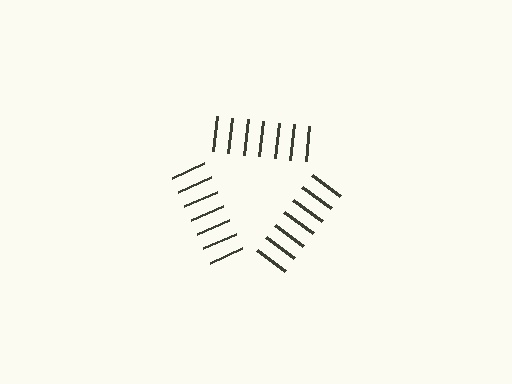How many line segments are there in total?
21 — 7 along each of the 3 edges.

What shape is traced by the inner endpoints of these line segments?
An illusory triangle — the line segments terminate on its edges but no continuous stroke is drawn.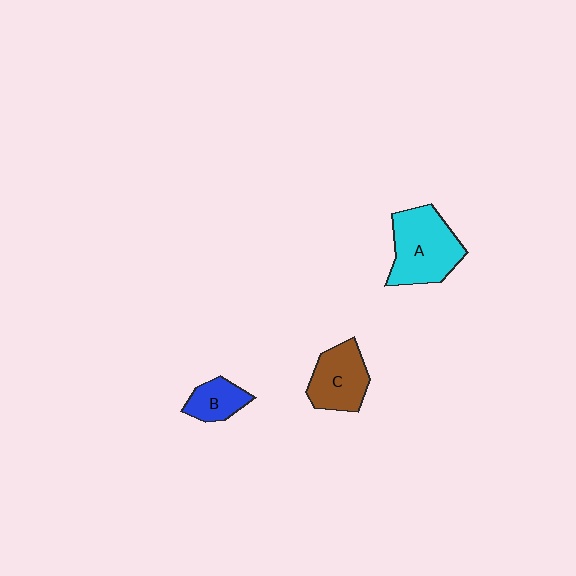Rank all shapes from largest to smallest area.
From largest to smallest: A (cyan), C (brown), B (blue).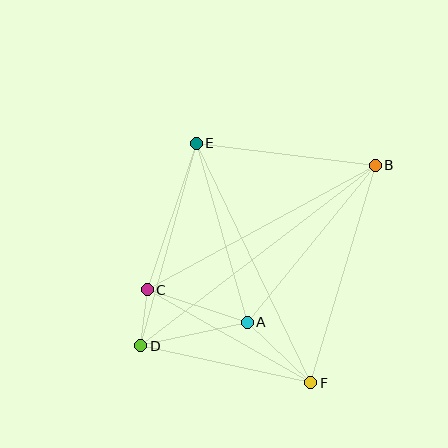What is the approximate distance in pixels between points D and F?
The distance between D and F is approximately 174 pixels.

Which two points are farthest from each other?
Points B and D are farthest from each other.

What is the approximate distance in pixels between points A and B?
The distance between A and B is approximately 202 pixels.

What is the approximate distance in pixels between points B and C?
The distance between B and C is approximately 260 pixels.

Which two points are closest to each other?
Points C and D are closest to each other.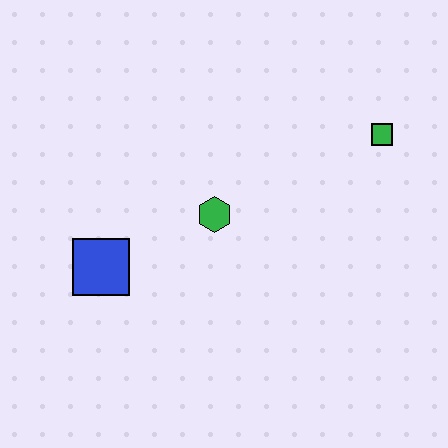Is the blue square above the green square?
No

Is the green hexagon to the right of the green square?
No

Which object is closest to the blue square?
The green hexagon is closest to the blue square.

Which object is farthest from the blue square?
The green square is farthest from the blue square.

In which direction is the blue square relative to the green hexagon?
The blue square is to the left of the green hexagon.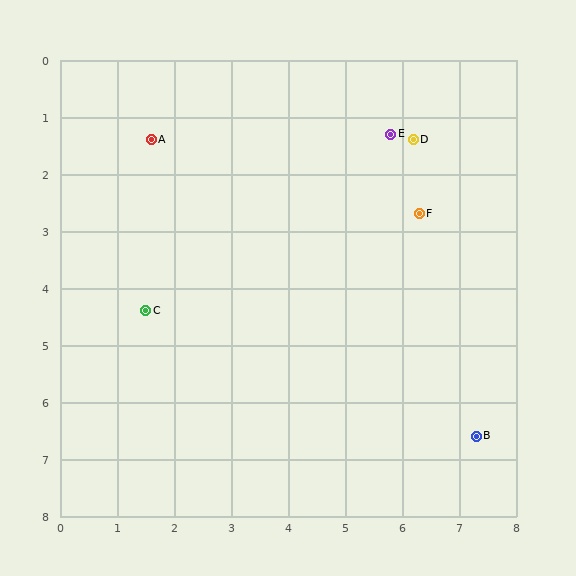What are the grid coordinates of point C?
Point C is at approximately (1.5, 4.4).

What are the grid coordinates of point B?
Point B is at approximately (7.3, 6.6).